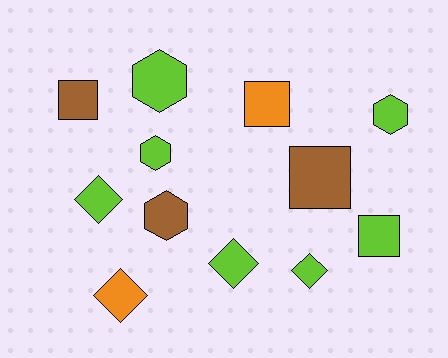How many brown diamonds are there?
There are no brown diamonds.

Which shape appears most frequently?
Diamond, with 4 objects.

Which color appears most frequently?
Lime, with 7 objects.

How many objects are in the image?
There are 12 objects.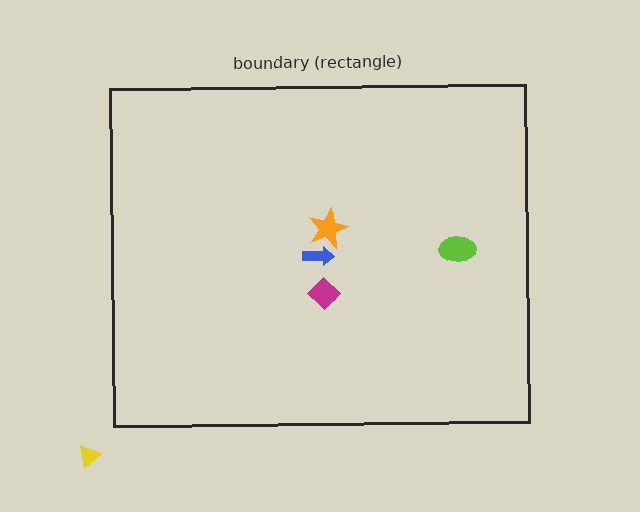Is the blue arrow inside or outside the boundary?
Inside.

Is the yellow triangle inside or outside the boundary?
Outside.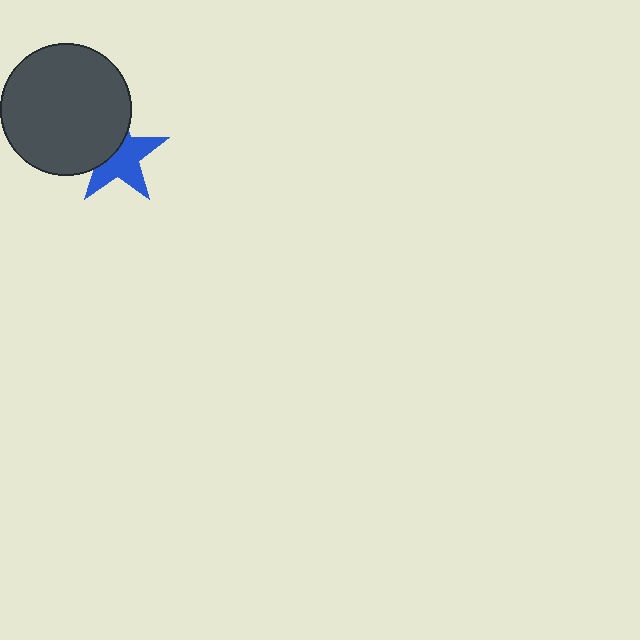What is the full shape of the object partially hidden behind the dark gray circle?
The partially hidden object is a blue star.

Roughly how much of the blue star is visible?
About half of it is visible (roughly 60%).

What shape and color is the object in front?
The object in front is a dark gray circle.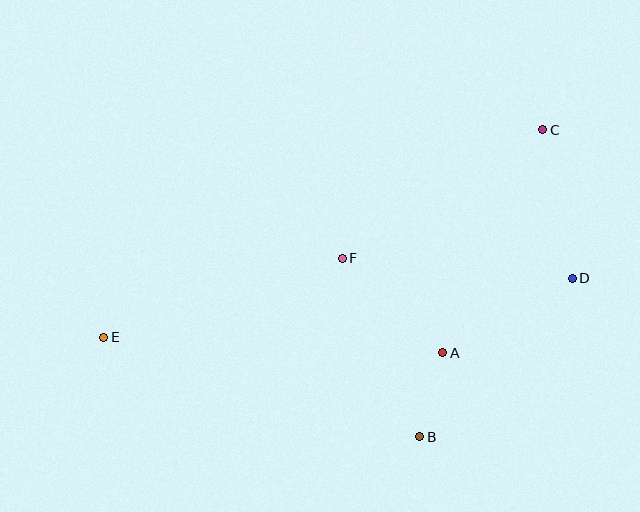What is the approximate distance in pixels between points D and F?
The distance between D and F is approximately 231 pixels.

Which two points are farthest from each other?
Points C and E are farthest from each other.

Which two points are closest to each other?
Points A and B are closest to each other.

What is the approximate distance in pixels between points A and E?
The distance between A and E is approximately 339 pixels.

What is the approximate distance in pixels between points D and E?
The distance between D and E is approximately 472 pixels.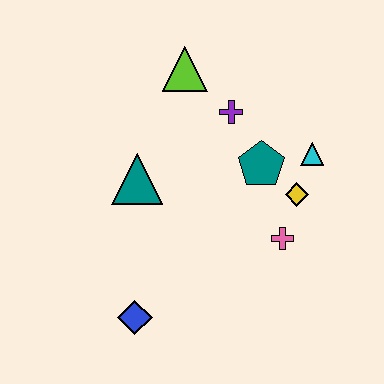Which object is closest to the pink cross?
The yellow diamond is closest to the pink cross.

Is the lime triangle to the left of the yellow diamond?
Yes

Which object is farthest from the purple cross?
The blue diamond is farthest from the purple cross.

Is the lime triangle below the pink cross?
No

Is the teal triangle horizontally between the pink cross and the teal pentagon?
No